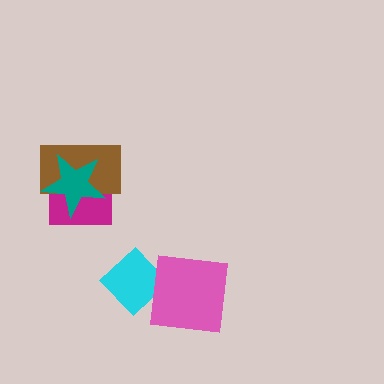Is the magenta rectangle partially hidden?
Yes, it is partially covered by another shape.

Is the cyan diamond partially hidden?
Yes, it is partially covered by another shape.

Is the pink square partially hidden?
No, no other shape covers it.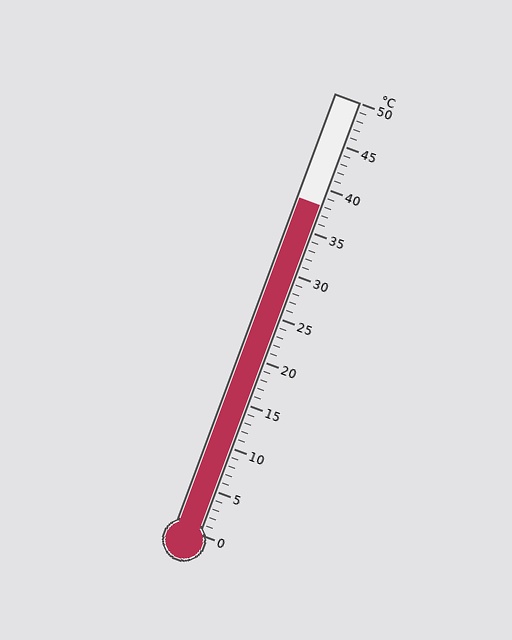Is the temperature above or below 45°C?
The temperature is below 45°C.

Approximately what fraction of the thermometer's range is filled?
The thermometer is filled to approximately 75% of its range.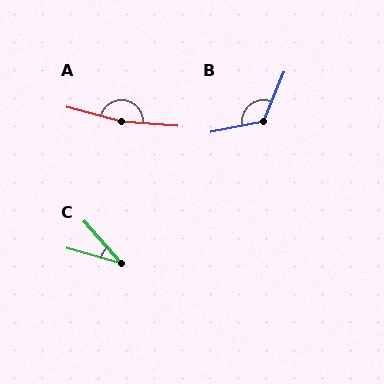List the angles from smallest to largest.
C (33°), B (123°), A (170°).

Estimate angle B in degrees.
Approximately 123 degrees.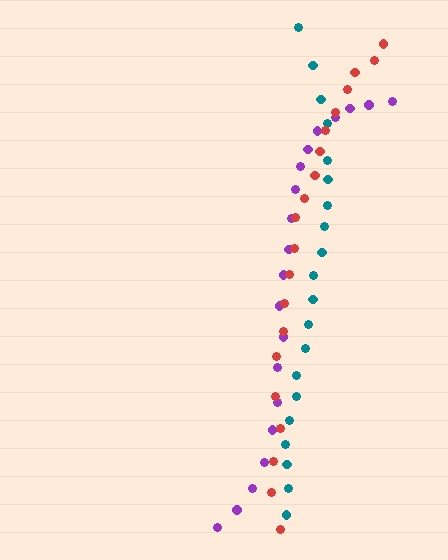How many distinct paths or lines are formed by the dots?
There are 3 distinct paths.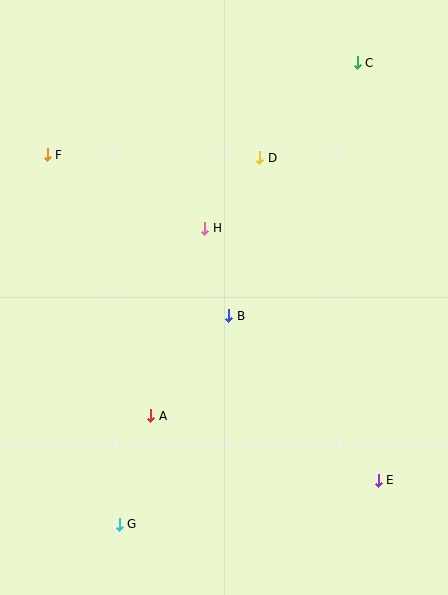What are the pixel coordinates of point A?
Point A is at (151, 416).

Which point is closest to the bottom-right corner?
Point E is closest to the bottom-right corner.